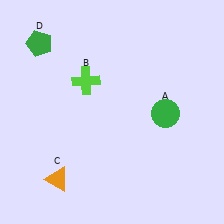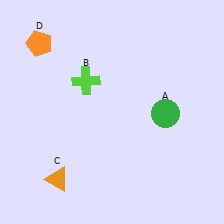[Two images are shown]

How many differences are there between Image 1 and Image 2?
There is 1 difference between the two images.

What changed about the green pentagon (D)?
In Image 1, D is green. In Image 2, it changed to orange.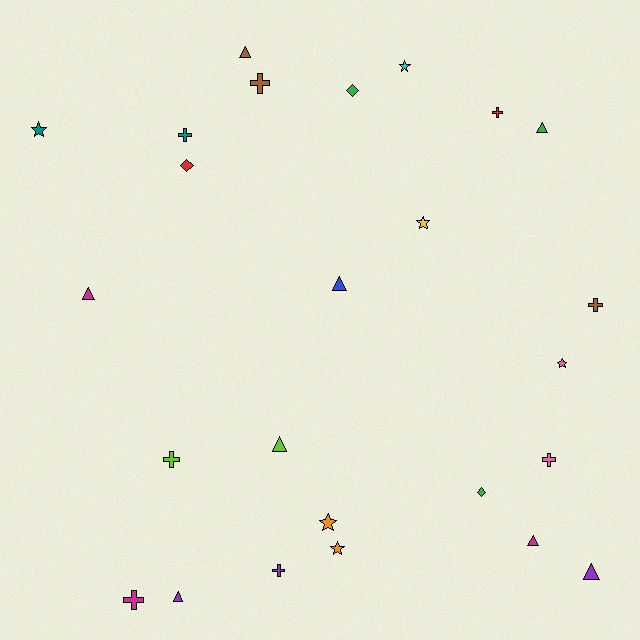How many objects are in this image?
There are 25 objects.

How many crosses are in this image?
There are 8 crosses.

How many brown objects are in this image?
There are 3 brown objects.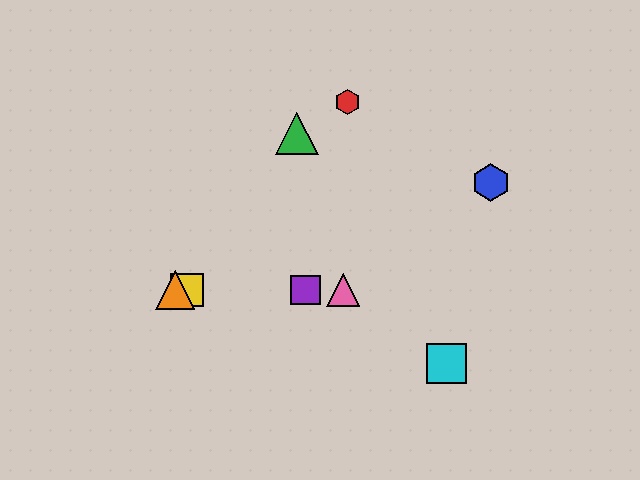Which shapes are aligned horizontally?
The yellow square, the purple square, the orange triangle, the pink triangle are aligned horizontally.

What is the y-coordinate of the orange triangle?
The orange triangle is at y≈290.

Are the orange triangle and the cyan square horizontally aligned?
No, the orange triangle is at y≈290 and the cyan square is at y≈363.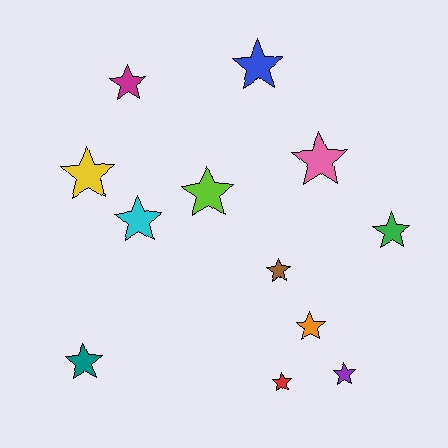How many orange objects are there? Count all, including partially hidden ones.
There is 1 orange object.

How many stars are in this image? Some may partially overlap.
There are 12 stars.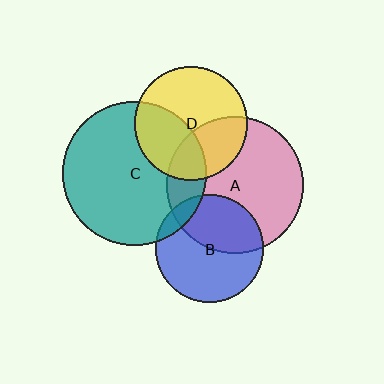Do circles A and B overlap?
Yes.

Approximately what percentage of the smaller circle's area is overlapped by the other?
Approximately 40%.